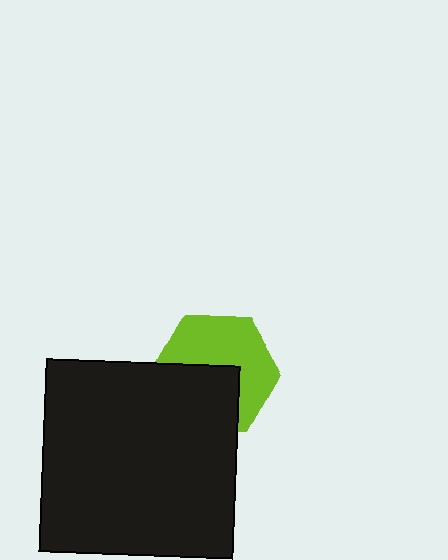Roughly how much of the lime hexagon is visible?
About half of it is visible (roughly 57%).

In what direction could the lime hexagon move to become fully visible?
The lime hexagon could move up. That would shift it out from behind the black square entirely.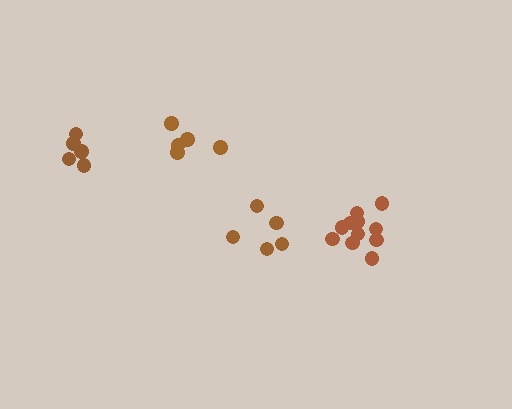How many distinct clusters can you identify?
There are 4 distinct clusters.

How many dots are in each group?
Group 1: 11 dots, Group 2: 5 dots, Group 3: 5 dots, Group 4: 5 dots (26 total).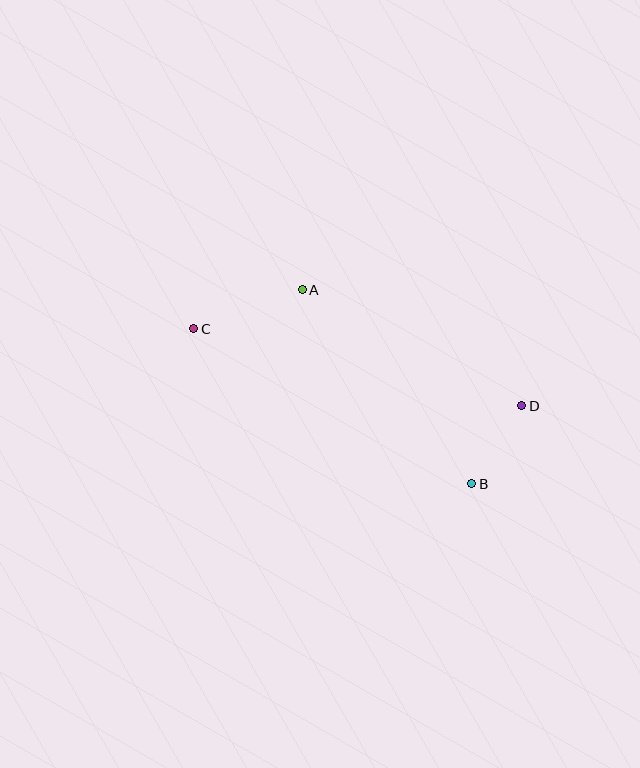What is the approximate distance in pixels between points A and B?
The distance between A and B is approximately 258 pixels.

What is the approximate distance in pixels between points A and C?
The distance between A and C is approximately 115 pixels.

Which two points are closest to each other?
Points B and D are closest to each other.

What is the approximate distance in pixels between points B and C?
The distance between B and C is approximately 318 pixels.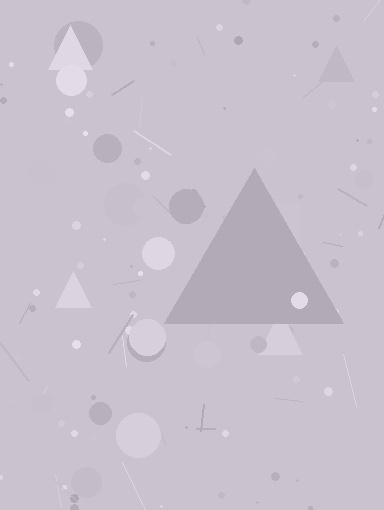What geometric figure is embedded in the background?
A triangle is embedded in the background.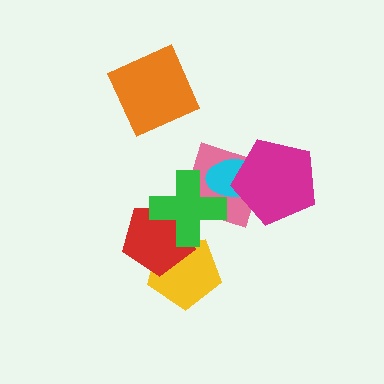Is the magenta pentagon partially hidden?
No, no other shape covers it.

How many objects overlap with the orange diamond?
0 objects overlap with the orange diamond.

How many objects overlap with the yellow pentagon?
2 objects overlap with the yellow pentagon.